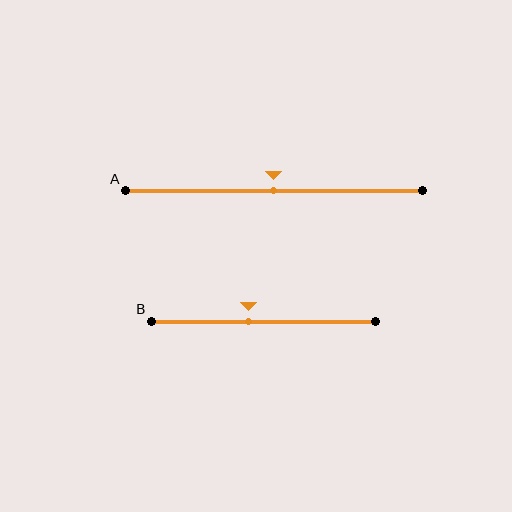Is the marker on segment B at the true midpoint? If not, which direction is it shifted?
No, the marker on segment B is shifted to the left by about 7% of the segment length.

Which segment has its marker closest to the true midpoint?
Segment A has its marker closest to the true midpoint.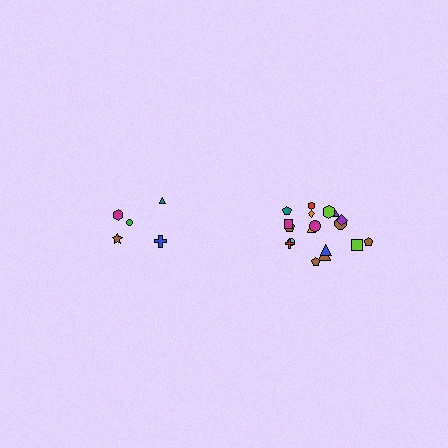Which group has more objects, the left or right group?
The right group.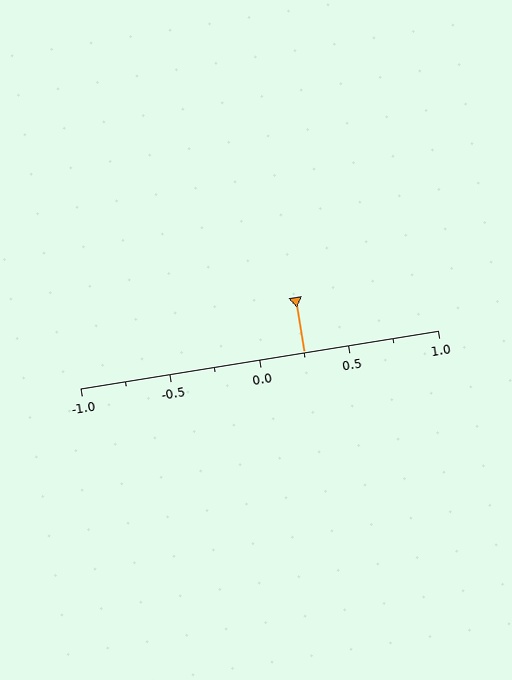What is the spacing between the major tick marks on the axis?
The major ticks are spaced 0.5 apart.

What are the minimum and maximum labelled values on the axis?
The axis runs from -1.0 to 1.0.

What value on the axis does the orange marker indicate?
The marker indicates approximately 0.25.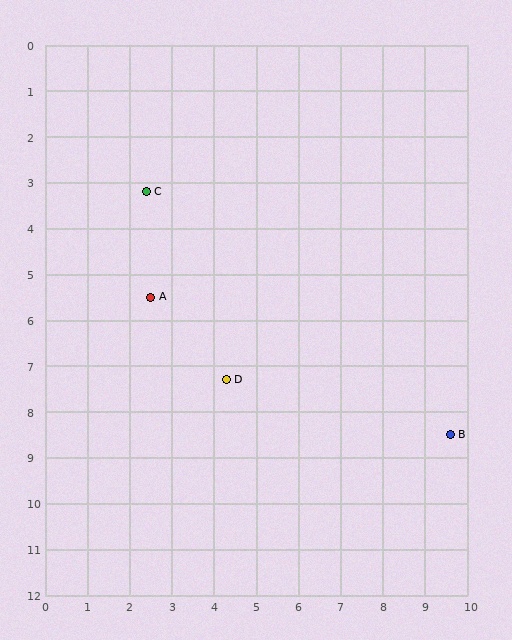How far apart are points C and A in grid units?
Points C and A are about 2.3 grid units apart.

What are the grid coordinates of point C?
Point C is at approximately (2.4, 3.2).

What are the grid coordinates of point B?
Point B is at approximately (9.6, 8.5).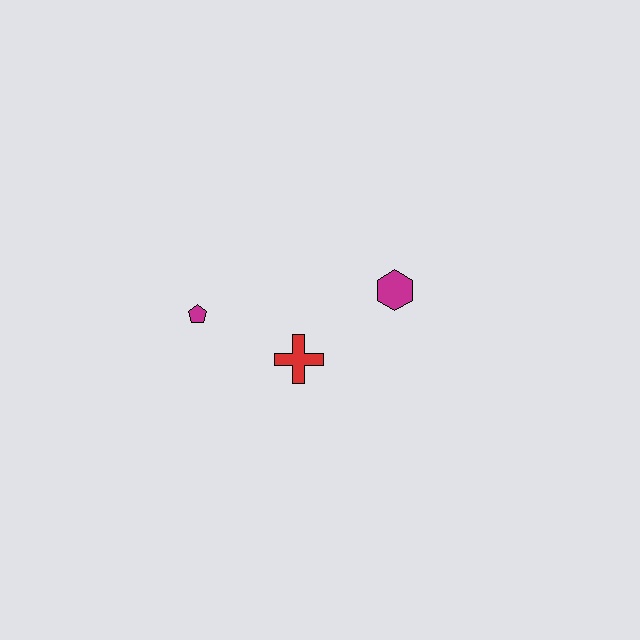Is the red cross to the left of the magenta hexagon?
Yes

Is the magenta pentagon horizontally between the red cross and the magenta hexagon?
No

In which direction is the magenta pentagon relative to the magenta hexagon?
The magenta pentagon is to the left of the magenta hexagon.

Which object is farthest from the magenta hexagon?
The magenta pentagon is farthest from the magenta hexagon.